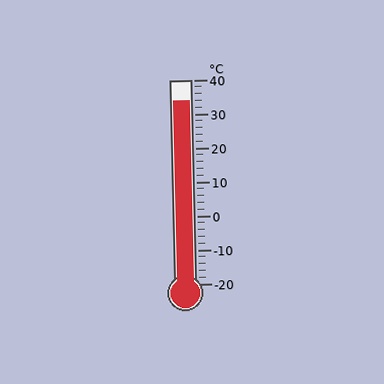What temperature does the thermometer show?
The thermometer shows approximately 34°C.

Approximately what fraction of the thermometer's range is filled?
The thermometer is filled to approximately 90% of its range.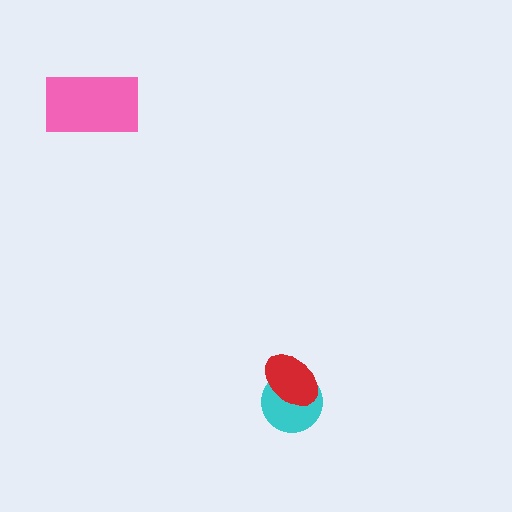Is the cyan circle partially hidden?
Yes, it is partially covered by another shape.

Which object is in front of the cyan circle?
The red ellipse is in front of the cyan circle.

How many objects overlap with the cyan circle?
1 object overlaps with the cyan circle.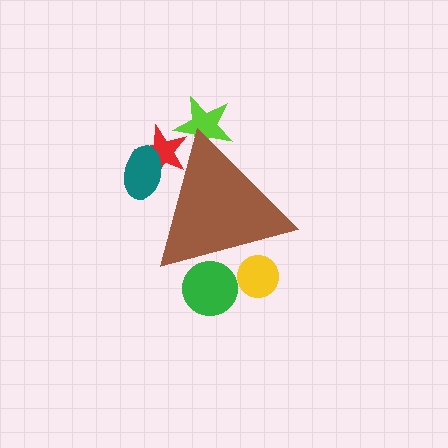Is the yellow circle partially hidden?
Yes, the yellow circle is partially hidden behind the brown triangle.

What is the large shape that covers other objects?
A brown triangle.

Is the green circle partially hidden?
Yes, the green circle is partially hidden behind the brown triangle.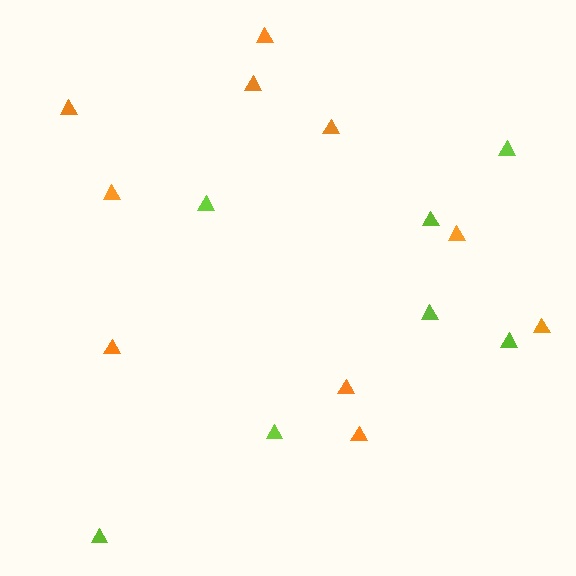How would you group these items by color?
There are 2 groups: one group of orange triangles (10) and one group of lime triangles (7).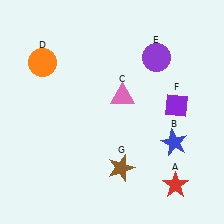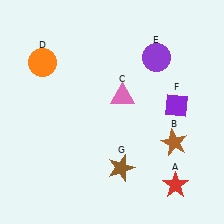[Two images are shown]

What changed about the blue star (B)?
In Image 1, B is blue. In Image 2, it changed to brown.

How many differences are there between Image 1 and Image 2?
There is 1 difference between the two images.